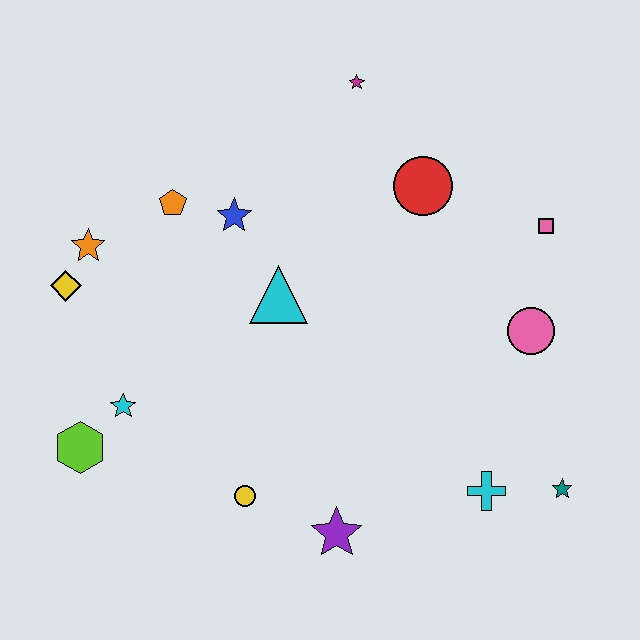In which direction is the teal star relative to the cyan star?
The teal star is to the right of the cyan star.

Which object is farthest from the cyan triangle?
The teal star is farthest from the cyan triangle.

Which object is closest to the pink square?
The pink circle is closest to the pink square.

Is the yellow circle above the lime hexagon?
No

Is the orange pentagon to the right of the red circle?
No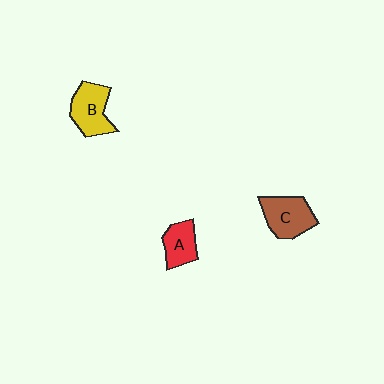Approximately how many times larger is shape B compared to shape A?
Approximately 1.4 times.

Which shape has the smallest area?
Shape A (red).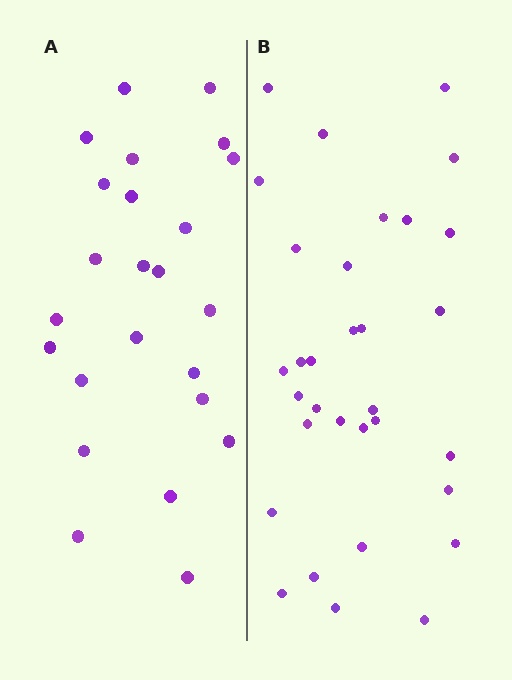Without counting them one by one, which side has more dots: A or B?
Region B (the right region) has more dots.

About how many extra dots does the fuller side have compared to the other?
Region B has roughly 8 or so more dots than region A.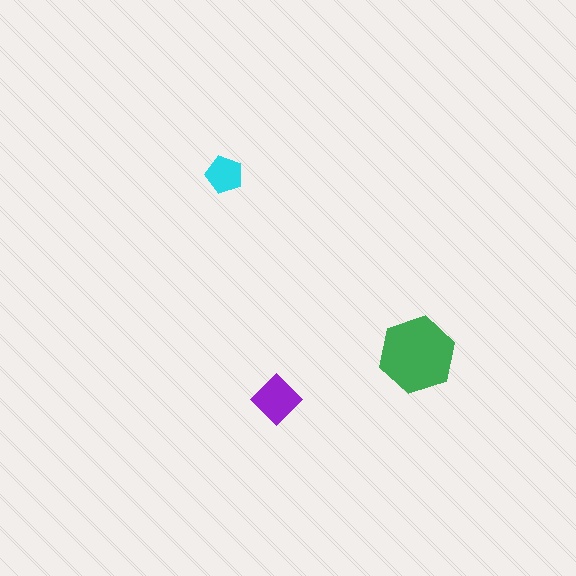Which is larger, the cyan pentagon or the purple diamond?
The purple diamond.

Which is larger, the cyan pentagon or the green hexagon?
The green hexagon.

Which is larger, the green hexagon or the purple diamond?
The green hexagon.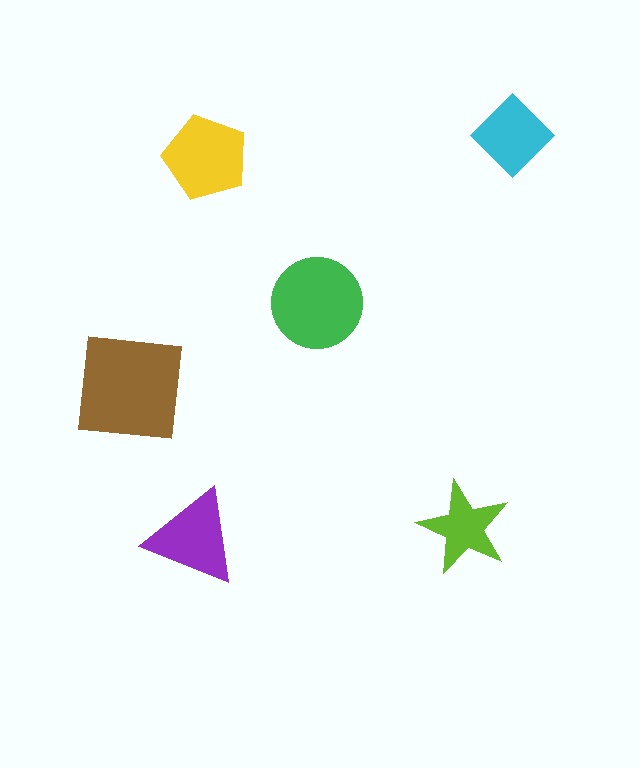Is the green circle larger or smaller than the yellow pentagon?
Larger.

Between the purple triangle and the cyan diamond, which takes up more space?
The purple triangle.